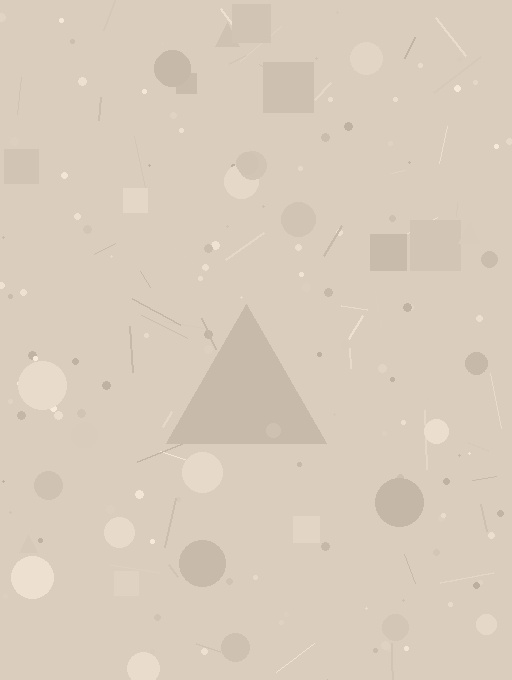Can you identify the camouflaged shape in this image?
The camouflaged shape is a triangle.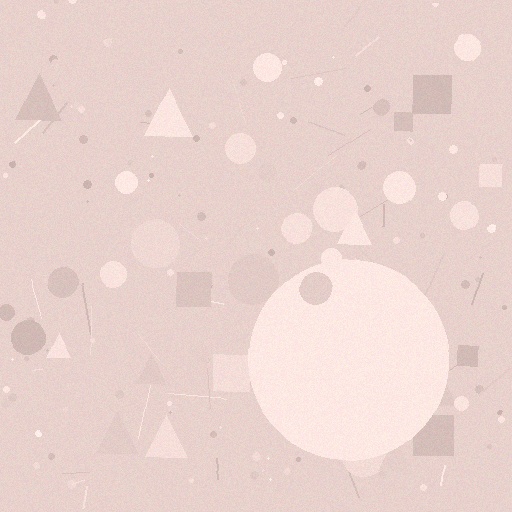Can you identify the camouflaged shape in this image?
The camouflaged shape is a circle.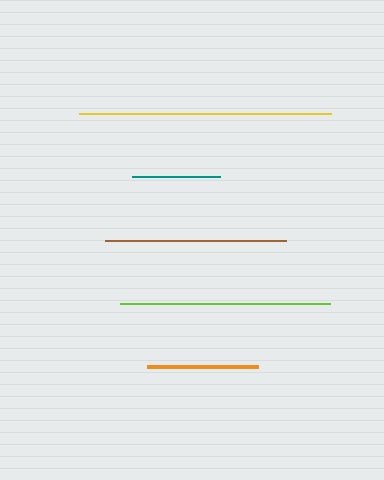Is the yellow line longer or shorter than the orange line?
The yellow line is longer than the orange line.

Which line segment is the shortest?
The teal line is the shortest at approximately 88 pixels.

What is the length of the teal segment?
The teal segment is approximately 88 pixels long.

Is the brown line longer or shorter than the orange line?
The brown line is longer than the orange line.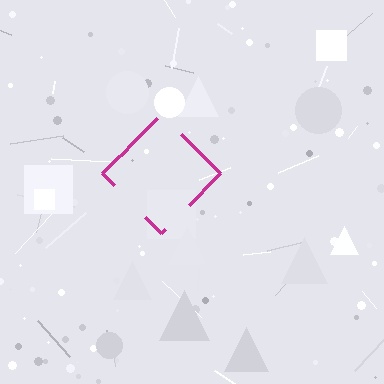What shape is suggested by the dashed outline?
The dashed outline suggests a diamond.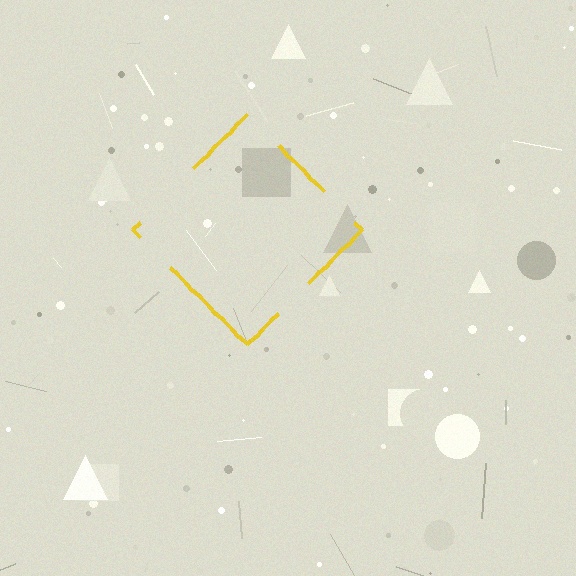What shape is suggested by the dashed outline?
The dashed outline suggests a diamond.